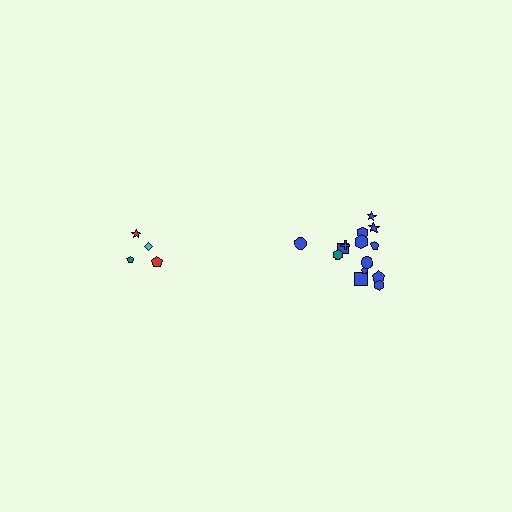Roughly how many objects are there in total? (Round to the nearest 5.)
Roughly 20 objects in total.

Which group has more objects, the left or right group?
The right group.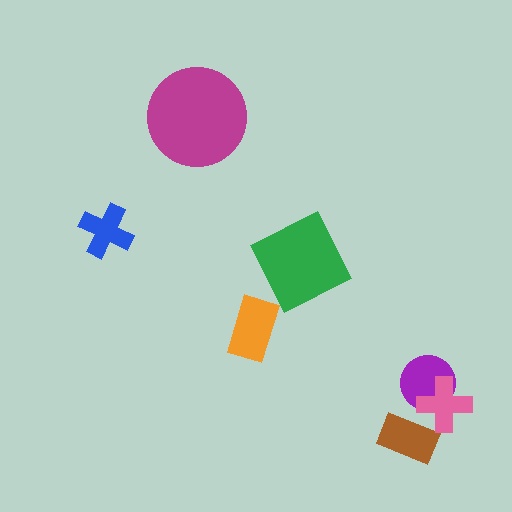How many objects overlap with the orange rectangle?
0 objects overlap with the orange rectangle.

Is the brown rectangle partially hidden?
Yes, it is partially covered by another shape.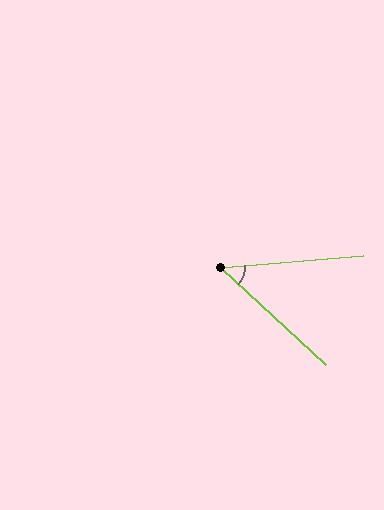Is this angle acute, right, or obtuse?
It is acute.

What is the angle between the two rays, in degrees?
Approximately 48 degrees.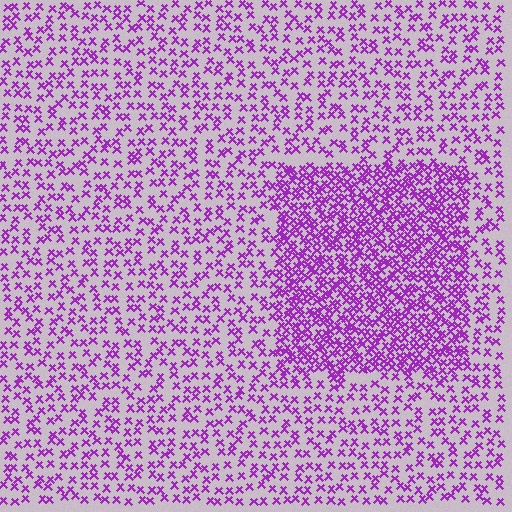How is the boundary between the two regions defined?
The boundary is defined by a change in element density (approximately 2.3x ratio). All elements are the same color, size, and shape.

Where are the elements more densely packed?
The elements are more densely packed inside the rectangle boundary.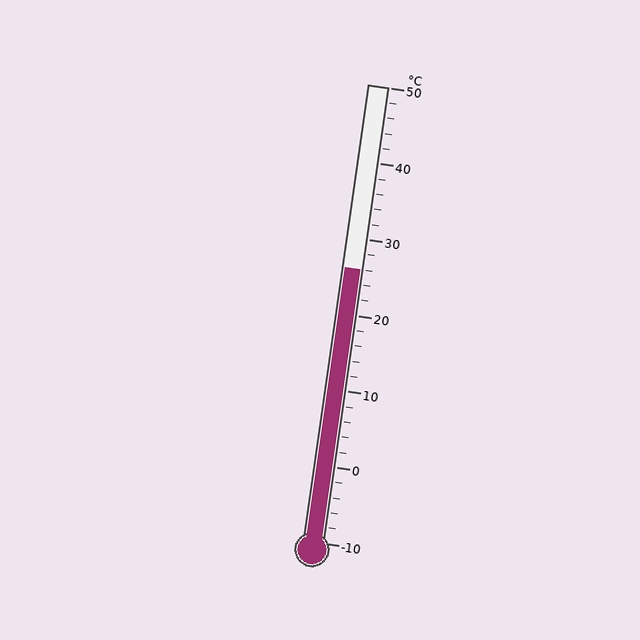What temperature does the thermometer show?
The thermometer shows approximately 26°C.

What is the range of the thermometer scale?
The thermometer scale ranges from -10°C to 50°C.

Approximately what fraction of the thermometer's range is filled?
The thermometer is filled to approximately 60% of its range.